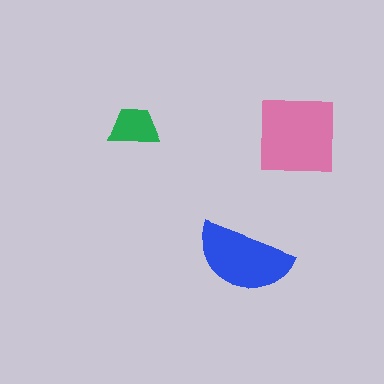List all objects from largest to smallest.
The pink square, the blue semicircle, the green trapezoid.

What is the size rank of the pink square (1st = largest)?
1st.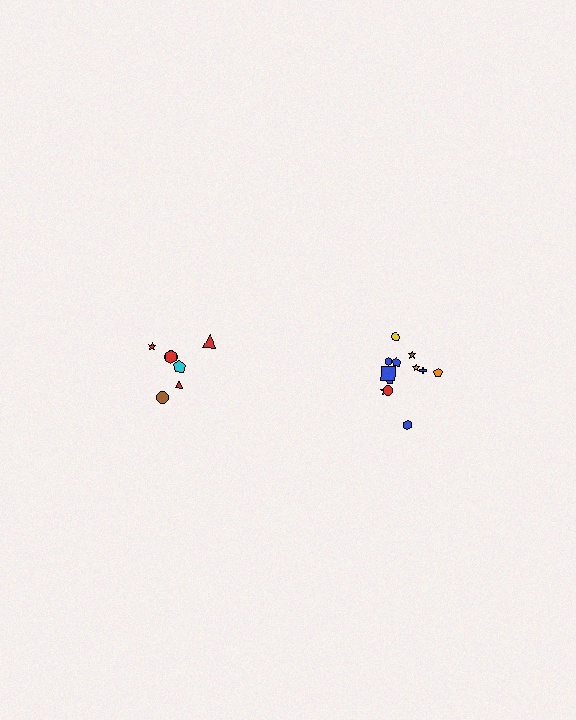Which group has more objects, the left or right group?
The right group.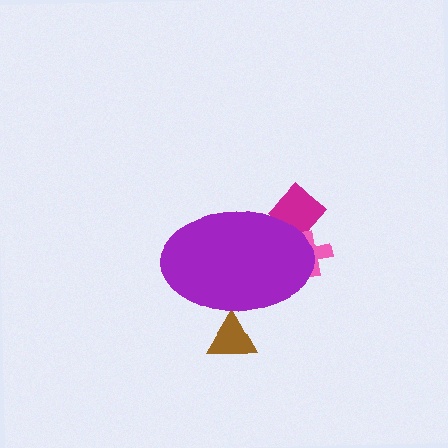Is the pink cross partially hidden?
Yes, the pink cross is partially hidden behind the purple ellipse.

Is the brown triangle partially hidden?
Yes, the brown triangle is partially hidden behind the purple ellipse.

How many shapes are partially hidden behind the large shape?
3 shapes are partially hidden.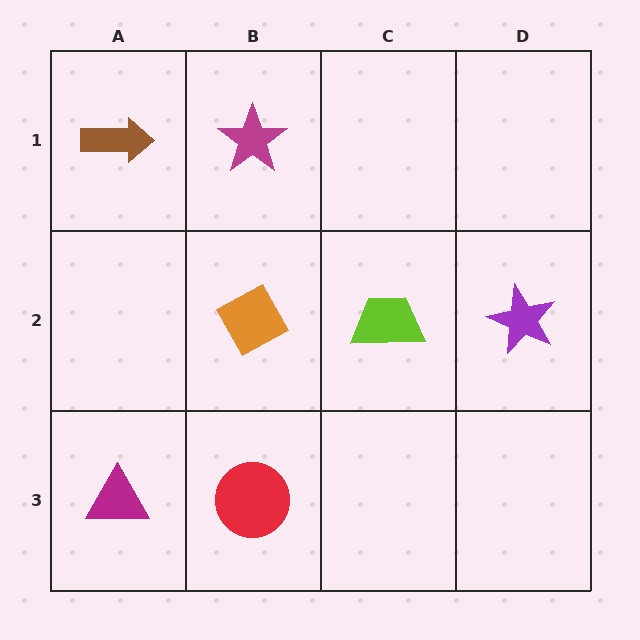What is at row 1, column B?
A magenta star.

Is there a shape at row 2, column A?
No, that cell is empty.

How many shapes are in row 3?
2 shapes.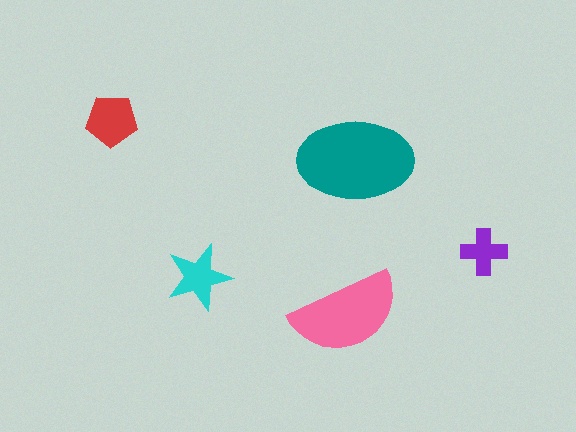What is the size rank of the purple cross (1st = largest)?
5th.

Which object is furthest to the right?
The purple cross is rightmost.